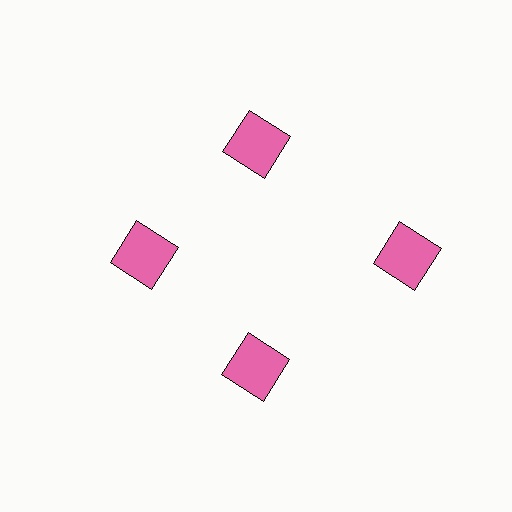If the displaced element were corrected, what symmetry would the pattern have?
It would have 4-fold rotational symmetry — the pattern would map onto itself every 90 degrees.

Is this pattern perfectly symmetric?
No. The 4 pink squares are arranged in a ring, but one element near the 3 o'clock position is pushed outward from the center, breaking the 4-fold rotational symmetry.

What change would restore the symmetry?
The symmetry would be restored by moving it inward, back onto the ring so that all 4 squares sit at equal angles and equal distance from the center.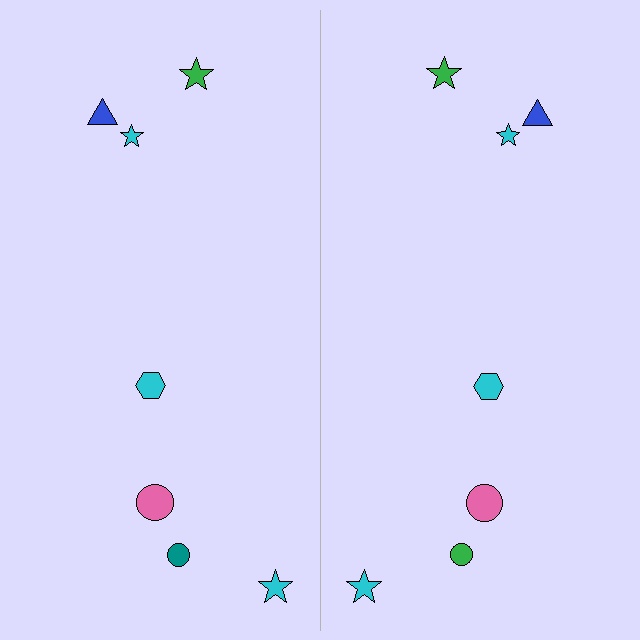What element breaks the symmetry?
The green circle on the right side breaks the symmetry — its mirror counterpart is teal.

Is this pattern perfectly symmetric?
No, the pattern is not perfectly symmetric. The green circle on the right side breaks the symmetry — its mirror counterpart is teal.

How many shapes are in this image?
There are 14 shapes in this image.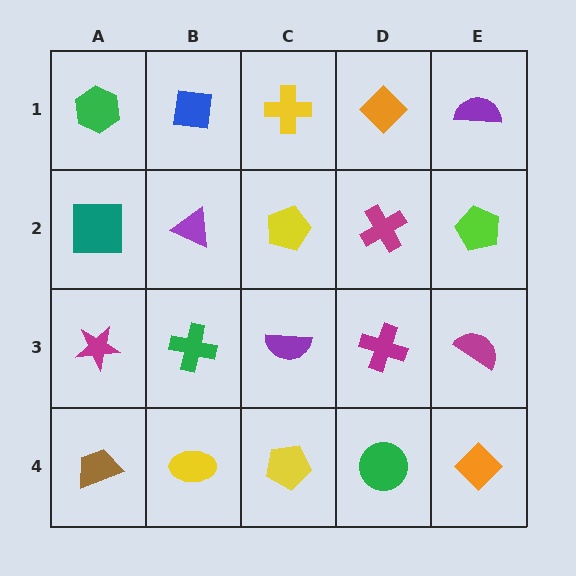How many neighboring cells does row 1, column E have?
2.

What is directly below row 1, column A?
A teal square.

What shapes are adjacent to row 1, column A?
A teal square (row 2, column A), a blue square (row 1, column B).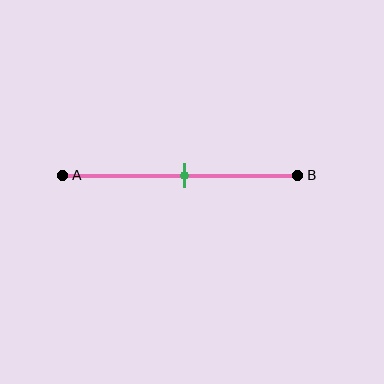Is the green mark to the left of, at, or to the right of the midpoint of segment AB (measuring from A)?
The green mark is approximately at the midpoint of segment AB.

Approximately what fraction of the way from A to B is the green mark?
The green mark is approximately 50% of the way from A to B.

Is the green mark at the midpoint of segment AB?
Yes, the mark is approximately at the midpoint.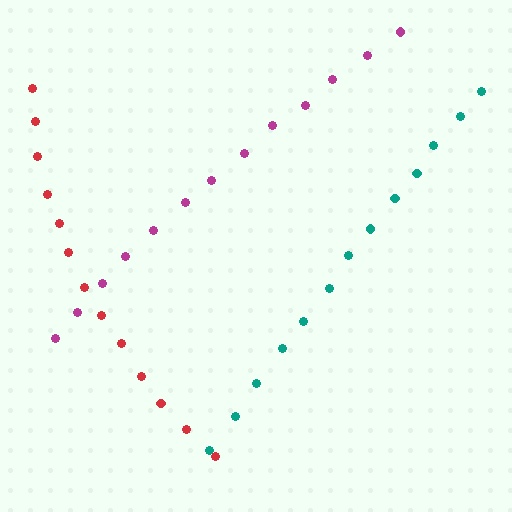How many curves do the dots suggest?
There are 3 distinct paths.